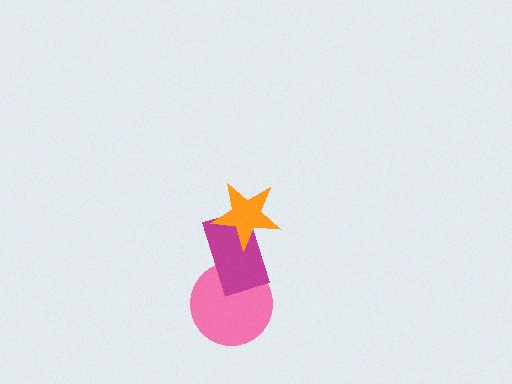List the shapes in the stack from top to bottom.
From top to bottom: the orange star, the magenta rectangle, the pink circle.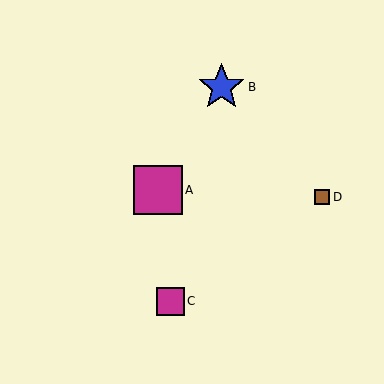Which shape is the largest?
The magenta square (labeled A) is the largest.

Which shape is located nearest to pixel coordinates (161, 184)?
The magenta square (labeled A) at (158, 190) is nearest to that location.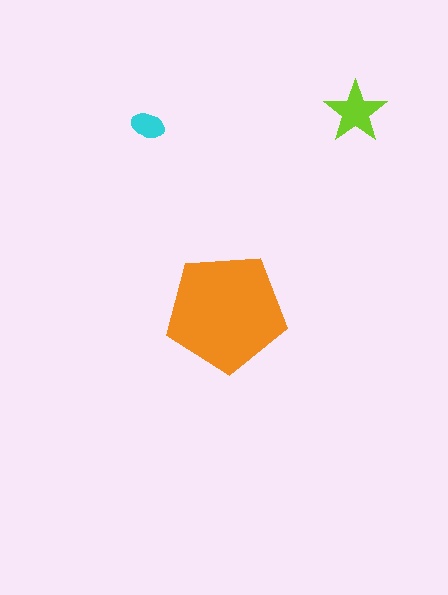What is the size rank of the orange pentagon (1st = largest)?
1st.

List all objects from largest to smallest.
The orange pentagon, the lime star, the cyan ellipse.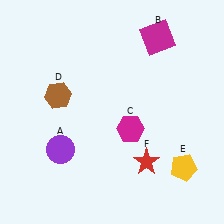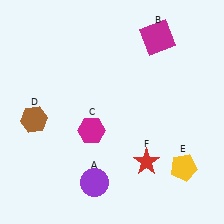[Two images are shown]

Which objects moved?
The objects that moved are: the purple circle (A), the magenta hexagon (C), the brown hexagon (D).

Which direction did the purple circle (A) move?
The purple circle (A) moved down.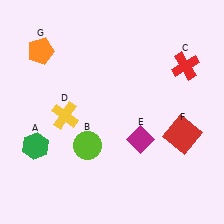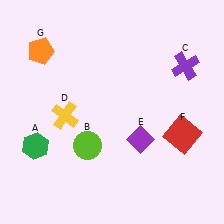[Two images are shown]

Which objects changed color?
C changed from red to purple. E changed from magenta to purple.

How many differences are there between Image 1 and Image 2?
There are 2 differences between the two images.